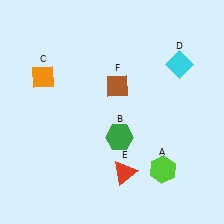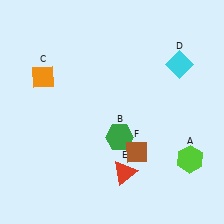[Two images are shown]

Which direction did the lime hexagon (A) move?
The lime hexagon (A) moved right.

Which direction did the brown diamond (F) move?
The brown diamond (F) moved down.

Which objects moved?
The objects that moved are: the lime hexagon (A), the brown diamond (F).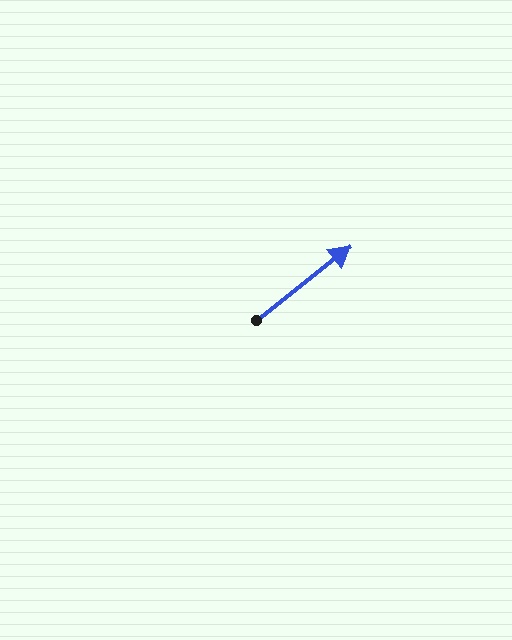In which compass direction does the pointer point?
Northeast.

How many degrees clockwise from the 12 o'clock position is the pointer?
Approximately 52 degrees.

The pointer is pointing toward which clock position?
Roughly 2 o'clock.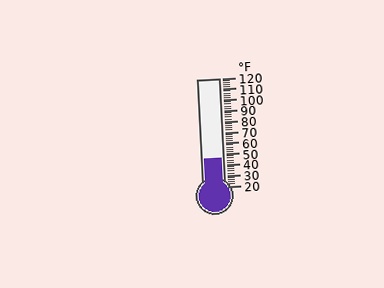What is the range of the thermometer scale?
The thermometer scale ranges from 20°F to 120°F.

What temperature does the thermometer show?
The thermometer shows approximately 46°F.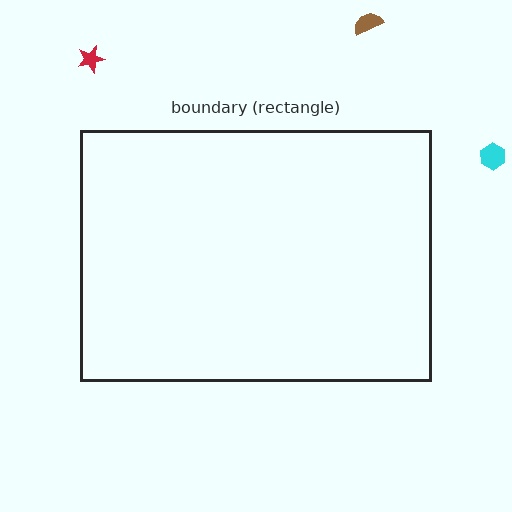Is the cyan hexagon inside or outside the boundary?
Outside.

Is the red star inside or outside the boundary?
Outside.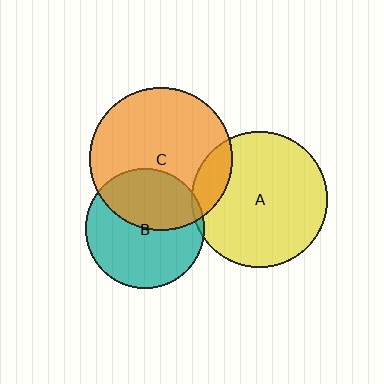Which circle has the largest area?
Circle C (orange).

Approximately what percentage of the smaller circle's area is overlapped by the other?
Approximately 40%.